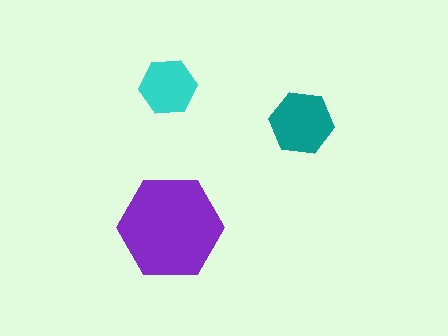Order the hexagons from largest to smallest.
the purple one, the teal one, the cyan one.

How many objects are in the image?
There are 3 objects in the image.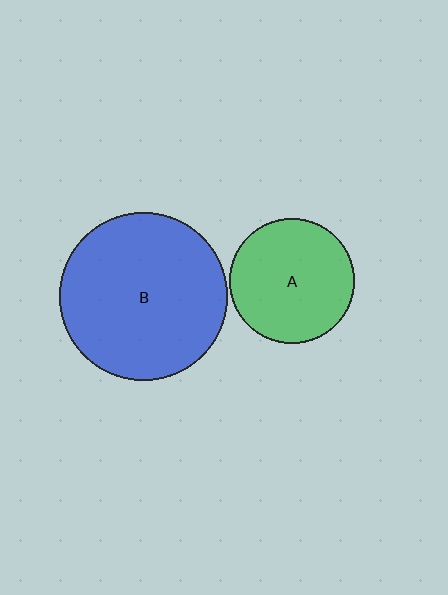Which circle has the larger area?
Circle B (blue).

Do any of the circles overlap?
No, none of the circles overlap.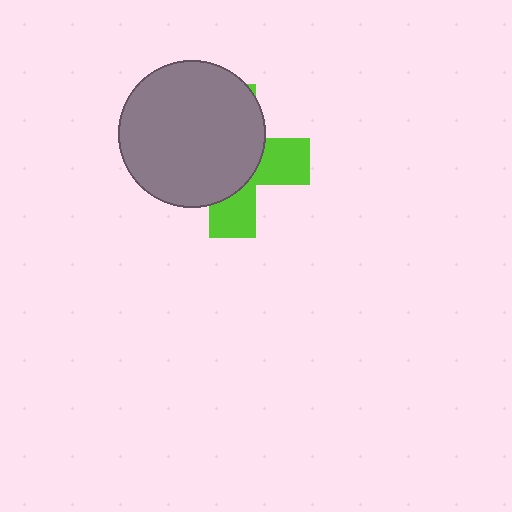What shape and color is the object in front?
The object in front is a gray circle.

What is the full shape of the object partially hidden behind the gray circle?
The partially hidden object is a lime cross.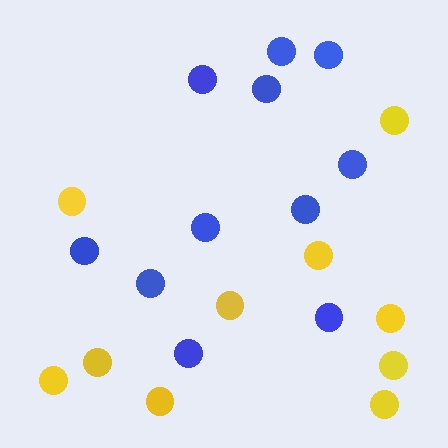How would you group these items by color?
There are 2 groups: one group of yellow circles (10) and one group of blue circles (11).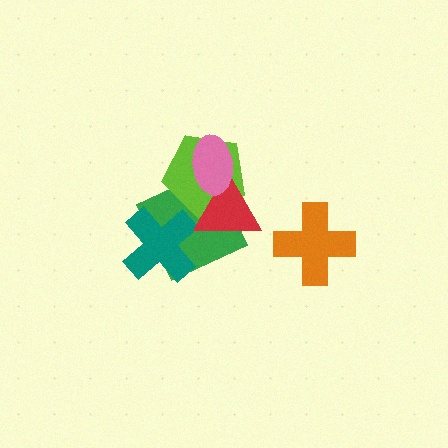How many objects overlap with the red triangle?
3 objects overlap with the red triangle.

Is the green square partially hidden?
Yes, it is partially covered by another shape.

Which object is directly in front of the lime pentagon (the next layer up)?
The red triangle is directly in front of the lime pentagon.